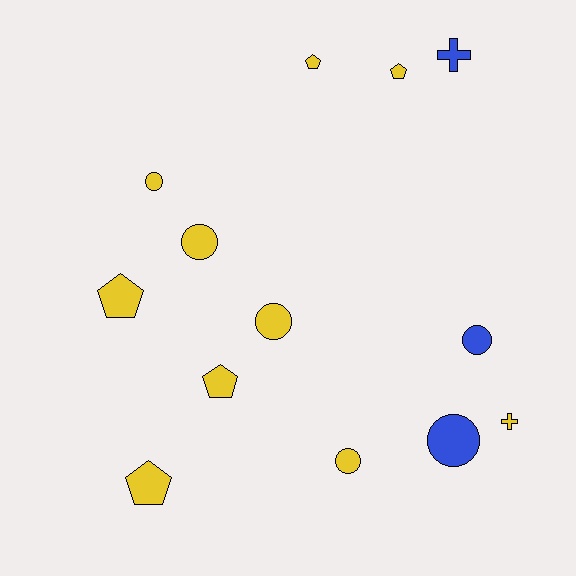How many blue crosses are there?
There is 1 blue cross.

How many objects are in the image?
There are 13 objects.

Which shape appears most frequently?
Circle, with 6 objects.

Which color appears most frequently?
Yellow, with 10 objects.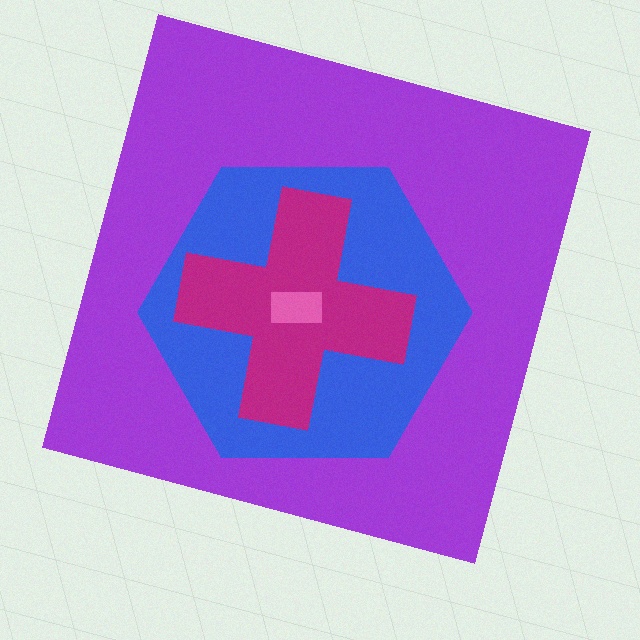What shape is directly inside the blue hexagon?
The magenta cross.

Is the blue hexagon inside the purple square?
Yes.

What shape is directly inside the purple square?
The blue hexagon.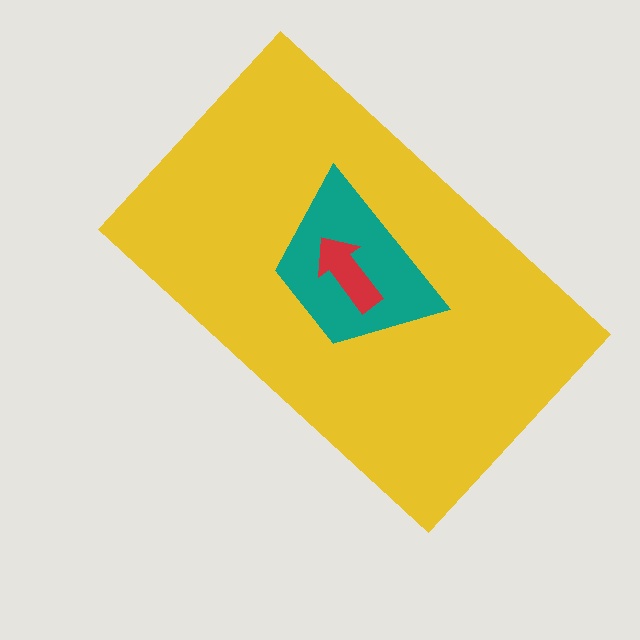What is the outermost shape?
The yellow rectangle.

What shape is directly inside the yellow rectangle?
The teal trapezoid.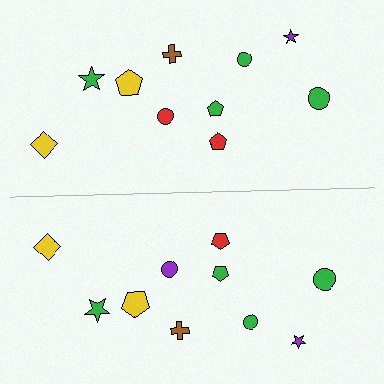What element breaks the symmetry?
The purple circle on the bottom side breaks the symmetry — its mirror counterpart is red.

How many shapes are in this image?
There are 20 shapes in this image.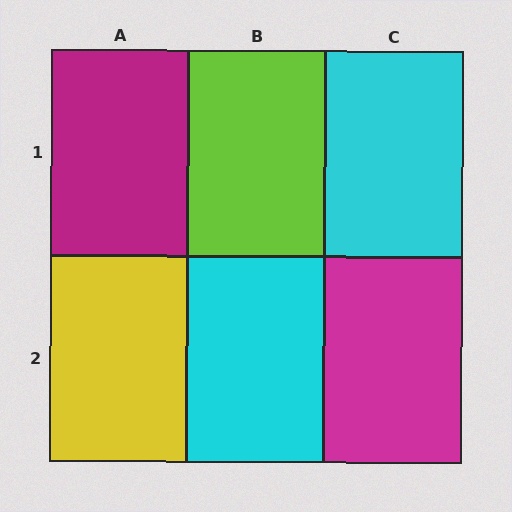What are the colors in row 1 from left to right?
Magenta, lime, cyan.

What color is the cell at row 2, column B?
Cyan.